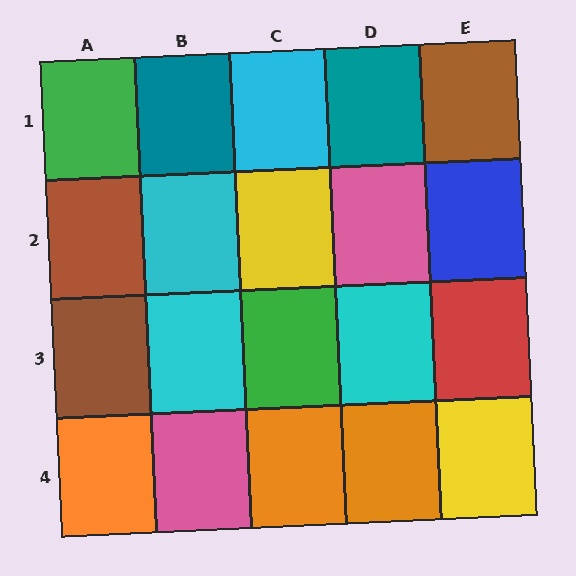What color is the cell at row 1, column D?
Teal.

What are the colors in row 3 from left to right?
Brown, cyan, green, cyan, red.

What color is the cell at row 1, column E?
Brown.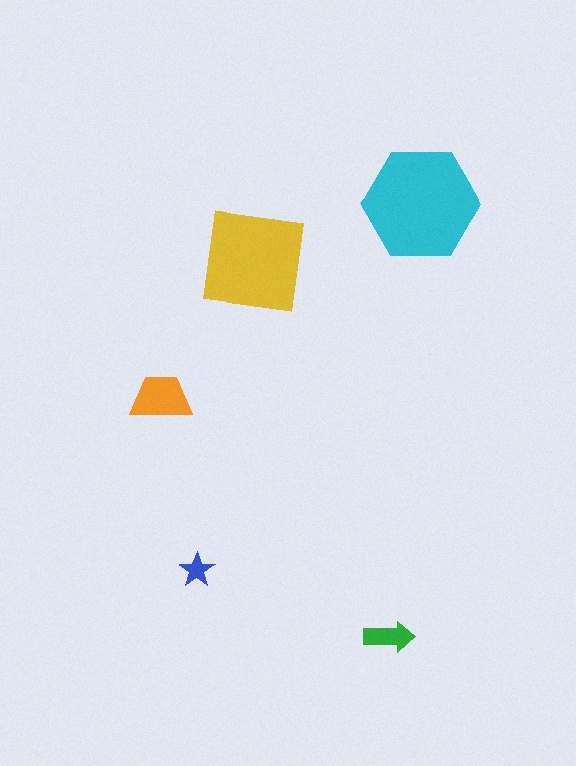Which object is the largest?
The cyan hexagon.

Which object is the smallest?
The blue star.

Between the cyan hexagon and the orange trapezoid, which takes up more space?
The cyan hexagon.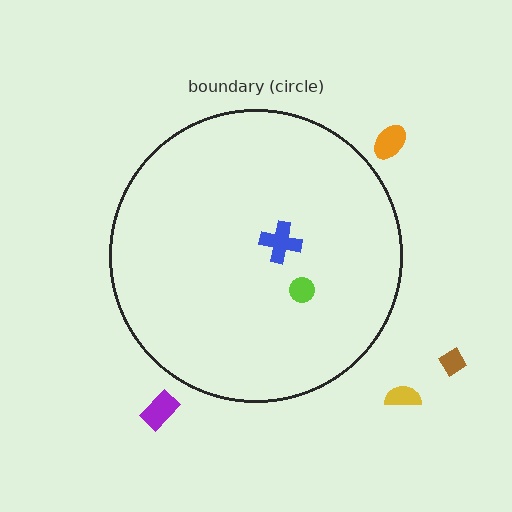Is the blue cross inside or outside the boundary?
Inside.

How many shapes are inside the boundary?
2 inside, 4 outside.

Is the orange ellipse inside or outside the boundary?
Outside.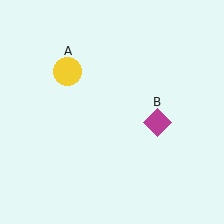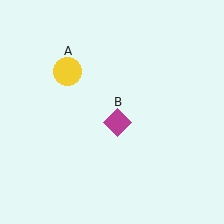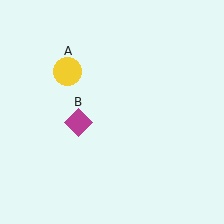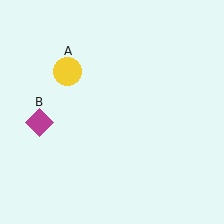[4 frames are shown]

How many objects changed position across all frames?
1 object changed position: magenta diamond (object B).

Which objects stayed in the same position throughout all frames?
Yellow circle (object A) remained stationary.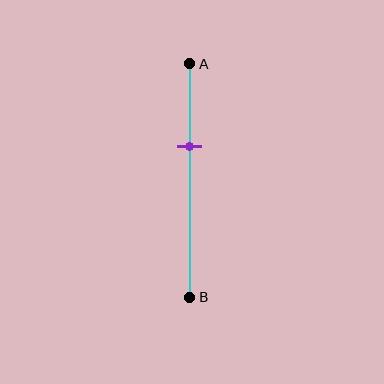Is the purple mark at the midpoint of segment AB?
No, the mark is at about 35% from A, not at the 50% midpoint.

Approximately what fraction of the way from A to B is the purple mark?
The purple mark is approximately 35% of the way from A to B.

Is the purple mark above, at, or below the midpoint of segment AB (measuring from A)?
The purple mark is above the midpoint of segment AB.